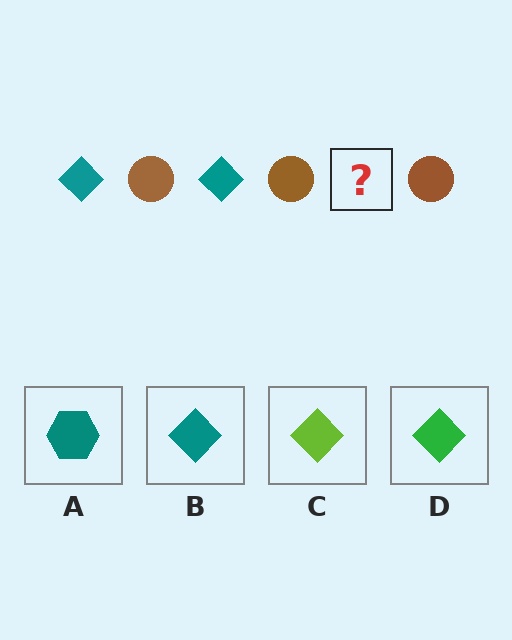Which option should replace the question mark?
Option B.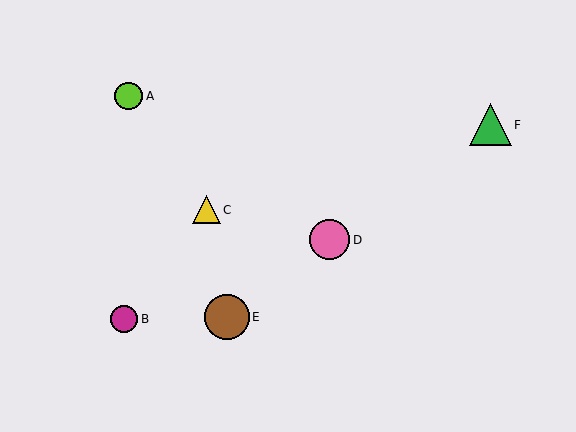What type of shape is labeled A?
Shape A is a lime circle.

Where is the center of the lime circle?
The center of the lime circle is at (129, 96).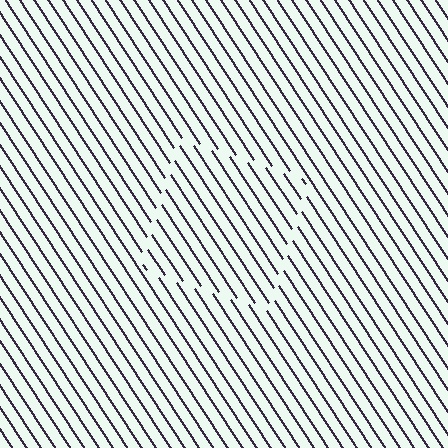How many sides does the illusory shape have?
4 sides — the line-ends trace a square.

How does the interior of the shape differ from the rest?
The interior of the shape contains the same grating, shifted by half a period — the contour is defined by the phase discontinuity where line-ends from the inner and outer gratings abut.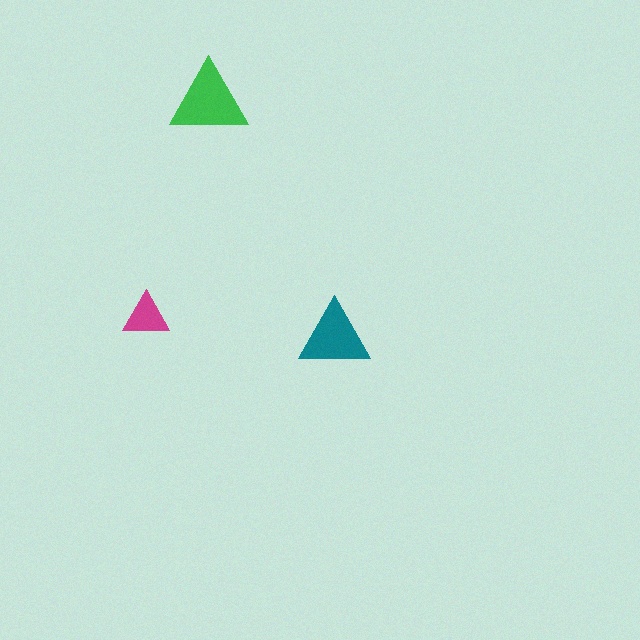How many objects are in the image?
There are 3 objects in the image.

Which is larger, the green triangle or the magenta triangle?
The green one.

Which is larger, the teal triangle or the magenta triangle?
The teal one.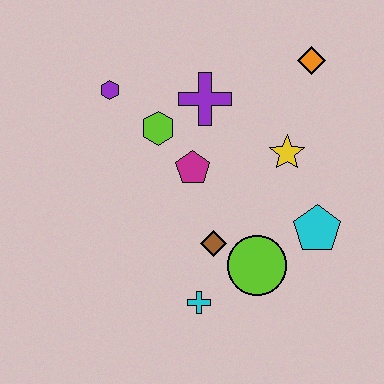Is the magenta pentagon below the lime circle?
No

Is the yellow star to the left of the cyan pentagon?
Yes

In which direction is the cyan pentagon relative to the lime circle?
The cyan pentagon is to the right of the lime circle.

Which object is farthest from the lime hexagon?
The cyan pentagon is farthest from the lime hexagon.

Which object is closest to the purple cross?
The lime hexagon is closest to the purple cross.